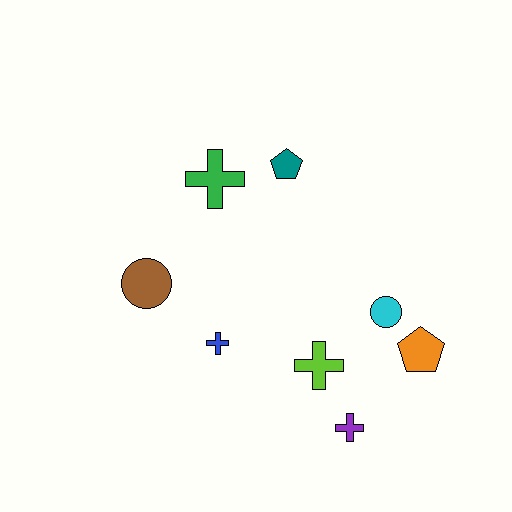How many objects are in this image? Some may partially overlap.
There are 8 objects.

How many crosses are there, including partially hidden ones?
There are 4 crosses.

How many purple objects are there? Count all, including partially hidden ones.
There is 1 purple object.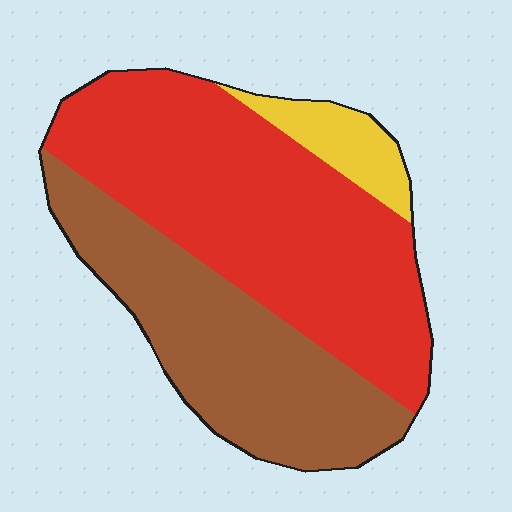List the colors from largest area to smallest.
From largest to smallest: red, brown, yellow.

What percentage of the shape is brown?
Brown takes up about three eighths (3/8) of the shape.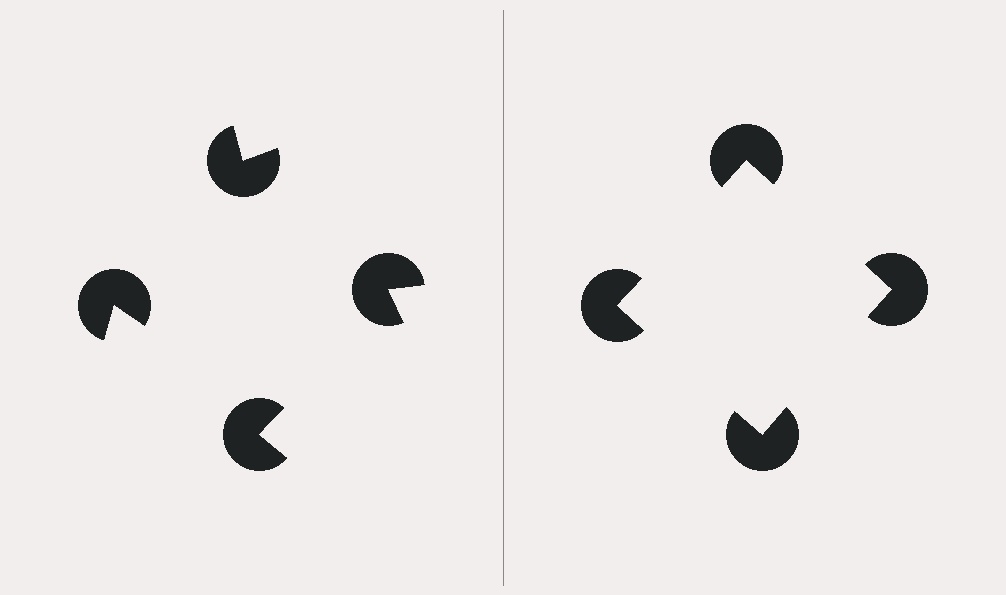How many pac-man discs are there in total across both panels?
8 — 4 on each side.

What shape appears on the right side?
An illusory square.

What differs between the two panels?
The pac-man discs are positioned identically on both sides; only the wedge orientations differ. On the right they align to a square; on the left they are misaligned.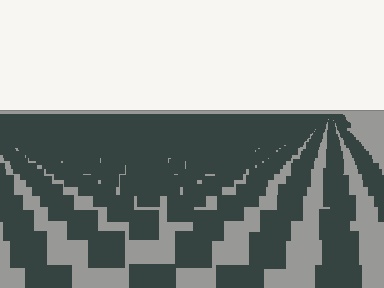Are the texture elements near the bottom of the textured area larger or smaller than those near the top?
Larger. Near the bottom, elements are closer to the viewer and appear at a bigger on-screen size.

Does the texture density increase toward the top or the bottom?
Density increases toward the top.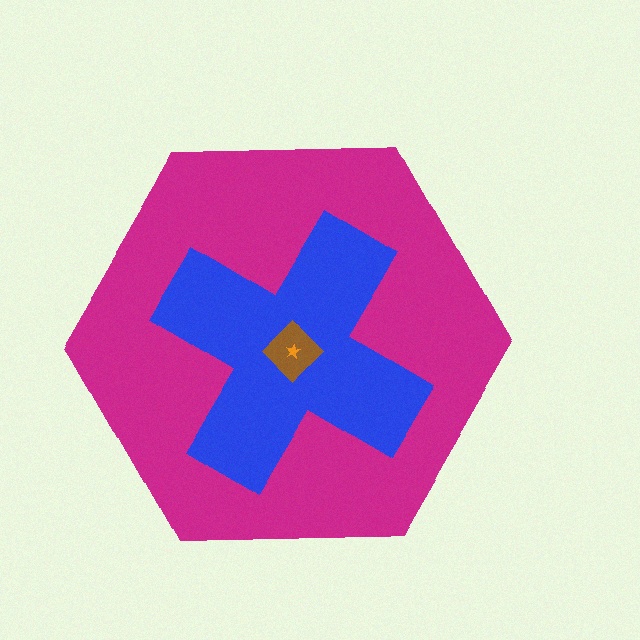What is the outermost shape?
The magenta hexagon.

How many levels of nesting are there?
4.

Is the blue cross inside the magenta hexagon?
Yes.